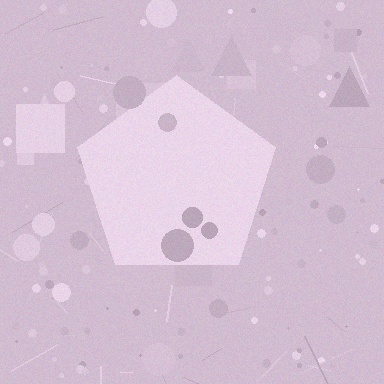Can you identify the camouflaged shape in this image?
The camouflaged shape is a pentagon.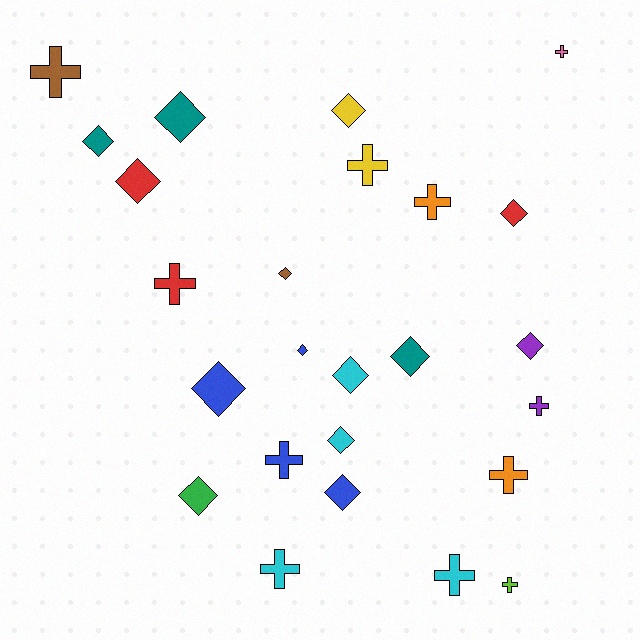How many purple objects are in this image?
There are 2 purple objects.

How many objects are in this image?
There are 25 objects.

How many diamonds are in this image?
There are 14 diamonds.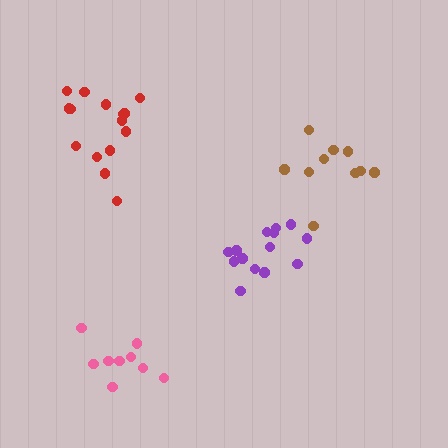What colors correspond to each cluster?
The clusters are colored: purple, red, pink, brown.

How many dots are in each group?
Group 1: 14 dots, Group 2: 15 dots, Group 3: 10 dots, Group 4: 10 dots (49 total).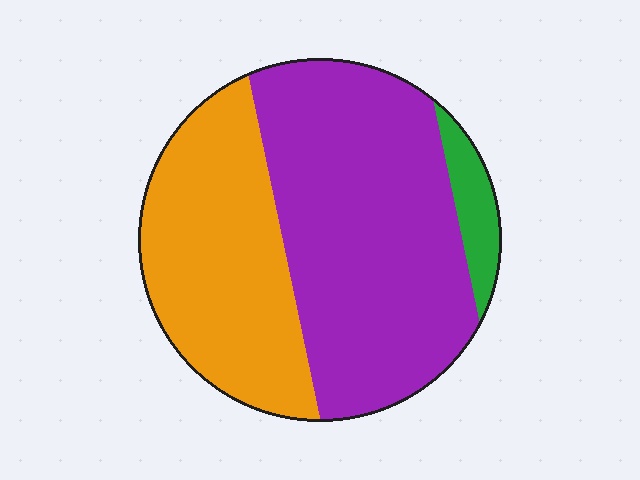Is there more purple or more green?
Purple.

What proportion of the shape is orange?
Orange covers 37% of the shape.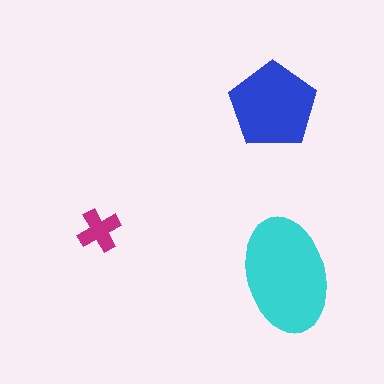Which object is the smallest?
The magenta cross.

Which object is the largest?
The cyan ellipse.